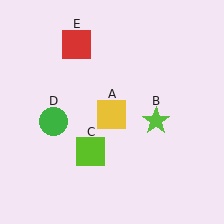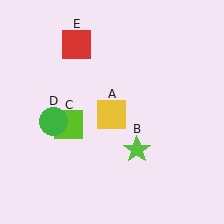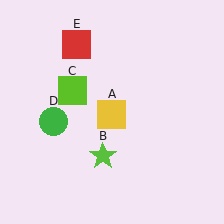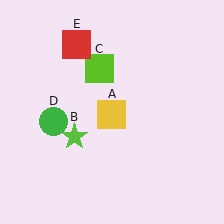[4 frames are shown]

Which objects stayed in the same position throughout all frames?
Yellow square (object A) and green circle (object D) and red square (object E) remained stationary.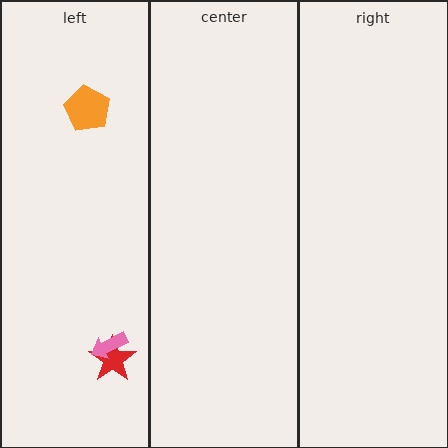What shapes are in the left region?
The red star, the pink arrow, the orange pentagon.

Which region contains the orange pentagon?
The left region.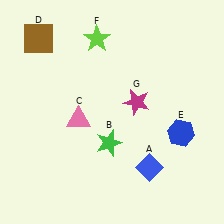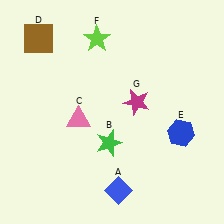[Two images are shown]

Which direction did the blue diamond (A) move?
The blue diamond (A) moved left.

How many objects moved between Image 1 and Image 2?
1 object moved between the two images.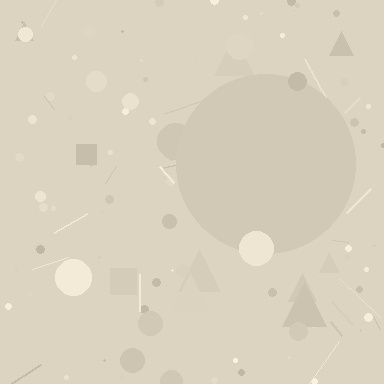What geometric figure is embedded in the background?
A circle is embedded in the background.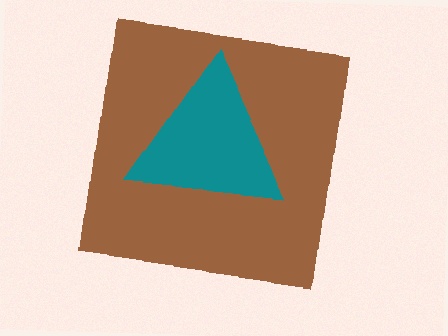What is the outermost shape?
The brown square.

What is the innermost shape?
The teal triangle.